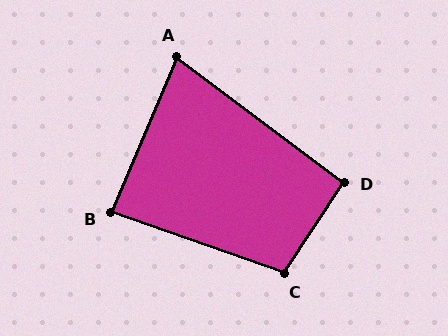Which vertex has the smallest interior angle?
A, at approximately 76 degrees.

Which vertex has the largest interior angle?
C, at approximately 104 degrees.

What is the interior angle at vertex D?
Approximately 93 degrees (approximately right).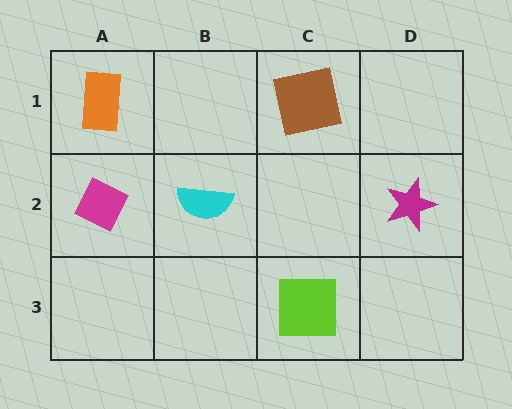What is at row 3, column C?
A lime square.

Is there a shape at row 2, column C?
No, that cell is empty.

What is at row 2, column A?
A magenta diamond.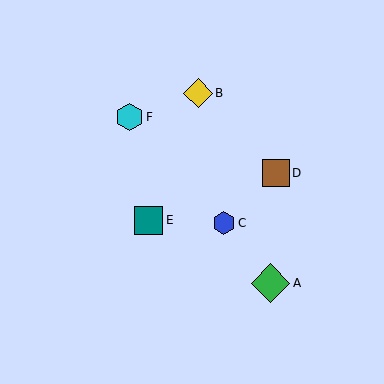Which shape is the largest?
The green diamond (labeled A) is the largest.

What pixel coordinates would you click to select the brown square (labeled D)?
Click at (276, 173) to select the brown square D.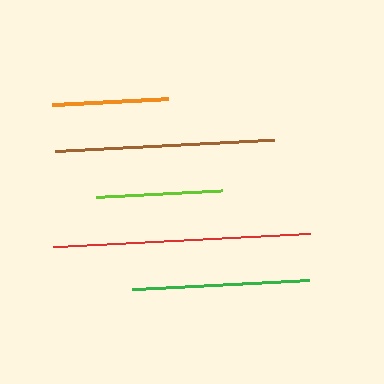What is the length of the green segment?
The green segment is approximately 177 pixels long.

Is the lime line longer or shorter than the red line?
The red line is longer than the lime line.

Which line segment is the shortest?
The orange line is the shortest at approximately 116 pixels.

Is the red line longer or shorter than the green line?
The red line is longer than the green line.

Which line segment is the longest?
The red line is the longest at approximately 258 pixels.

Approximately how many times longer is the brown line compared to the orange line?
The brown line is approximately 1.9 times the length of the orange line.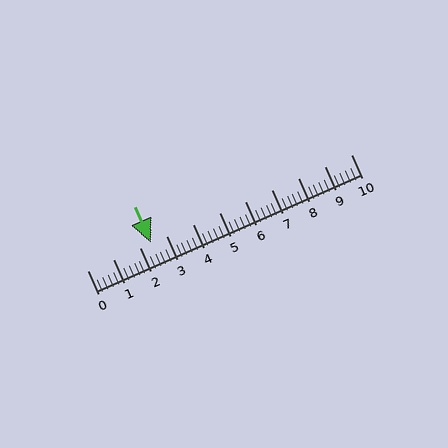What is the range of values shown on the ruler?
The ruler shows values from 0 to 10.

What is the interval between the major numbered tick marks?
The major tick marks are spaced 1 units apart.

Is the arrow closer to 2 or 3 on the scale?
The arrow is closer to 2.